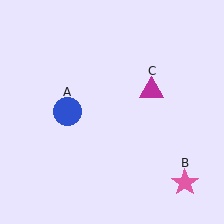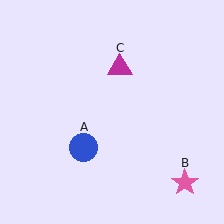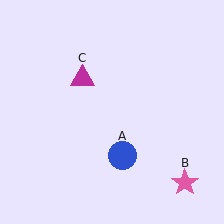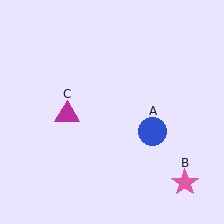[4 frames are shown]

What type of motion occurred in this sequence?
The blue circle (object A), magenta triangle (object C) rotated counterclockwise around the center of the scene.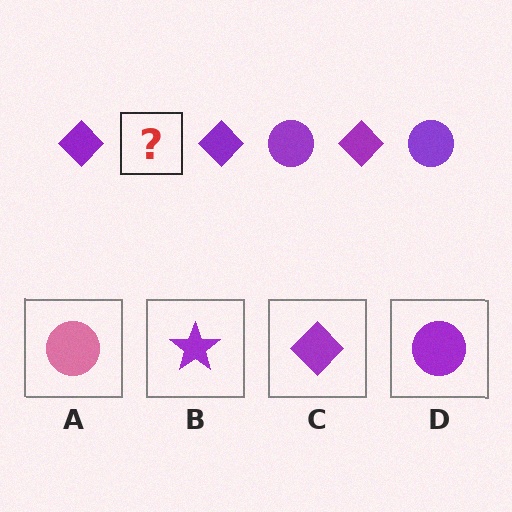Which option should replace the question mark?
Option D.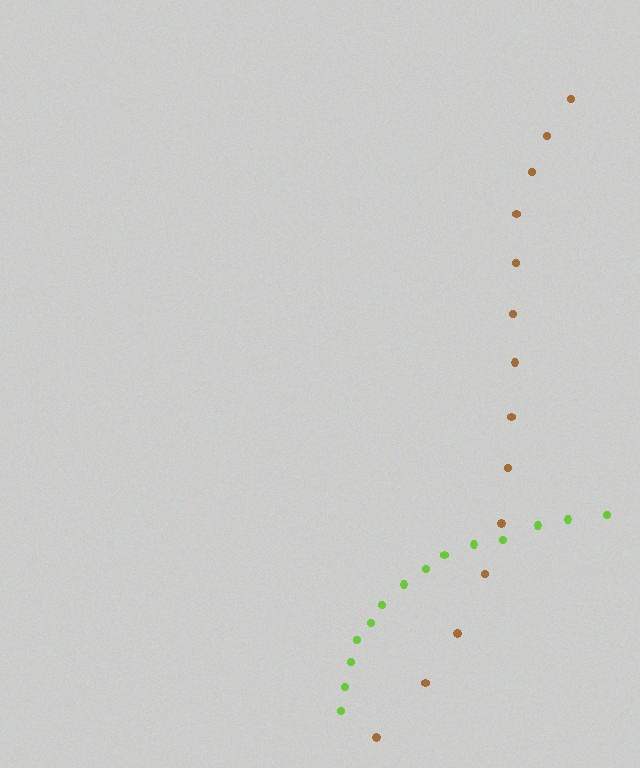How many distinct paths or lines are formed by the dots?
There are 2 distinct paths.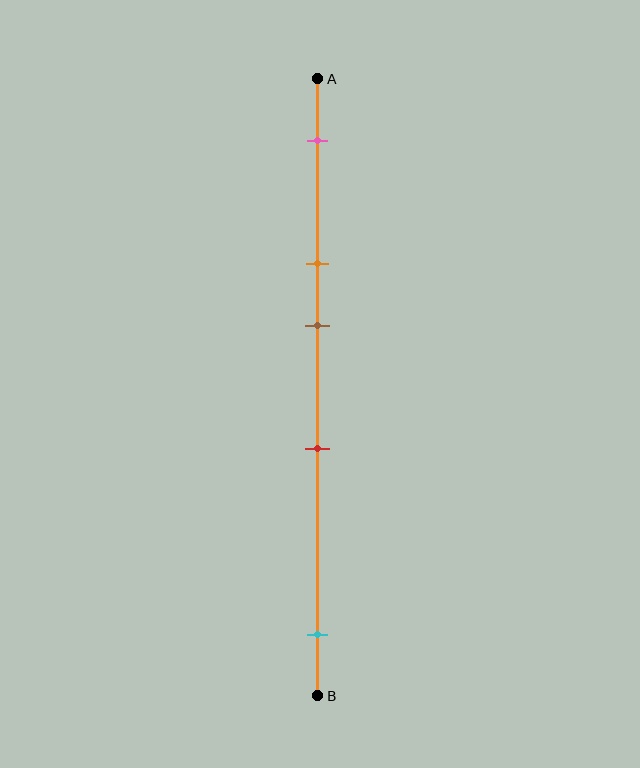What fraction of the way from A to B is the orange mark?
The orange mark is approximately 30% (0.3) of the way from A to B.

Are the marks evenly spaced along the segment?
No, the marks are not evenly spaced.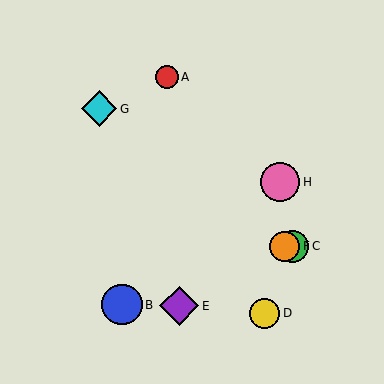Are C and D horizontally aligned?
No, C is at y≈246 and D is at y≈313.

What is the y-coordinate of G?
Object G is at y≈109.